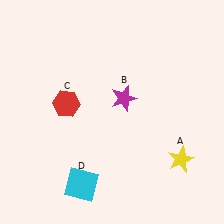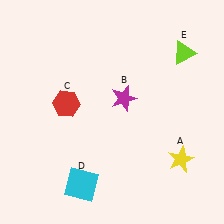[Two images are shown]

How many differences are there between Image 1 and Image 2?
There is 1 difference between the two images.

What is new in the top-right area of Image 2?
A lime triangle (E) was added in the top-right area of Image 2.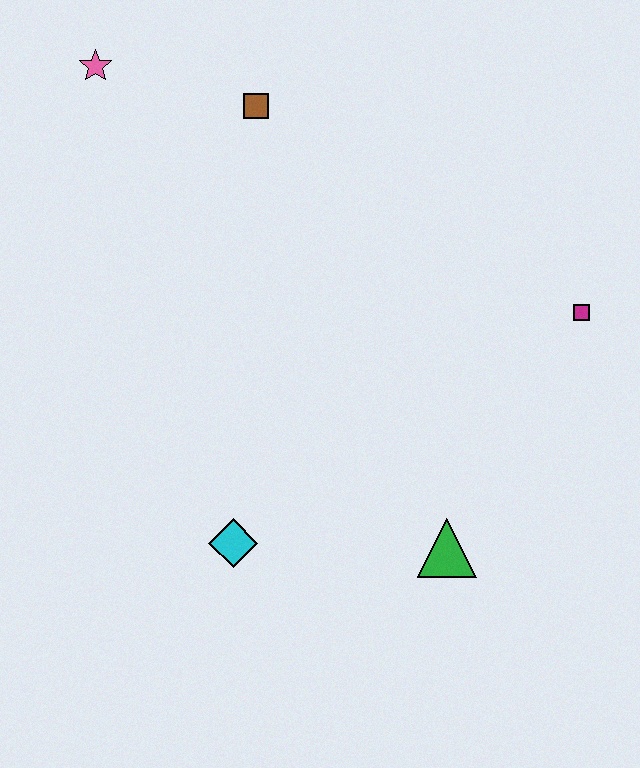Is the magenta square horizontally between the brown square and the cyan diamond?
No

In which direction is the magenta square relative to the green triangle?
The magenta square is above the green triangle.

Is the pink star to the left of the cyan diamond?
Yes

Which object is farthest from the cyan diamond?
The pink star is farthest from the cyan diamond.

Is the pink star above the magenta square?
Yes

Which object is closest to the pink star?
The brown square is closest to the pink star.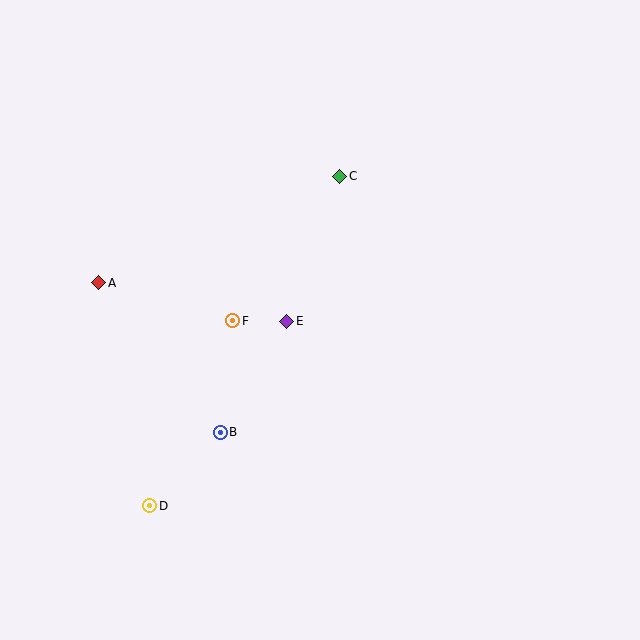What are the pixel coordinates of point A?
Point A is at (99, 283).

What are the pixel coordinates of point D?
Point D is at (150, 506).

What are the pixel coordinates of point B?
Point B is at (220, 432).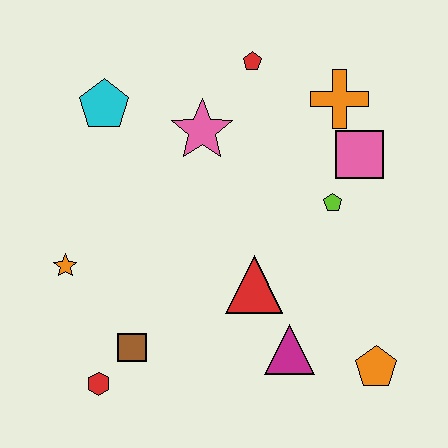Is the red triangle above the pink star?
No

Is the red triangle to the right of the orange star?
Yes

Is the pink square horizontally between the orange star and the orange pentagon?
Yes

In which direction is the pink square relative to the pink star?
The pink square is to the right of the pink star.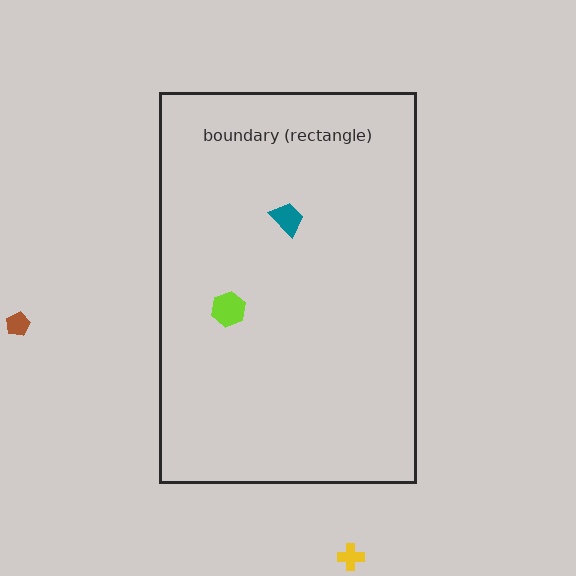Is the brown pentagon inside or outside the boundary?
Outside.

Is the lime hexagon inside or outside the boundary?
Inside.